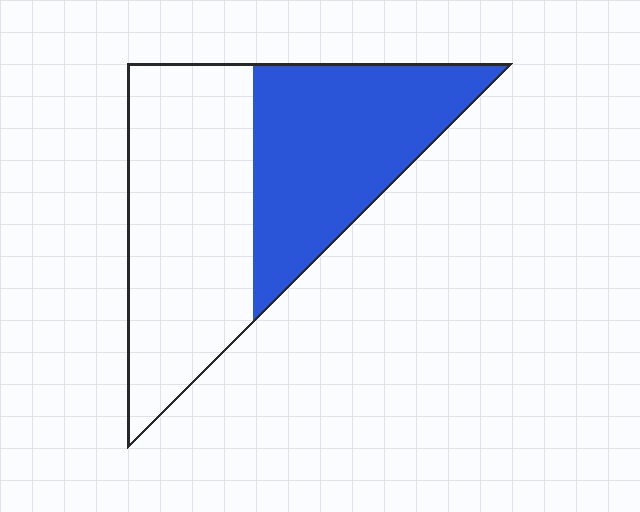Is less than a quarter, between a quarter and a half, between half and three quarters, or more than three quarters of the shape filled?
Between a quarter and a half.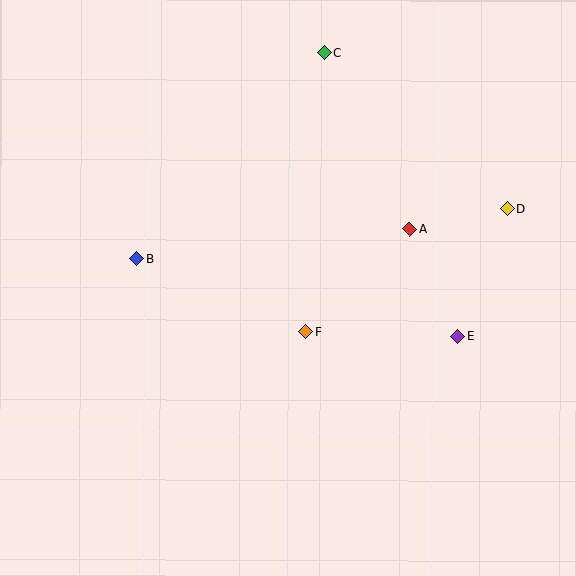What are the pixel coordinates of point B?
Point B is at (137, 259).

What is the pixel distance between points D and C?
The distance between D and C is 241 pixels.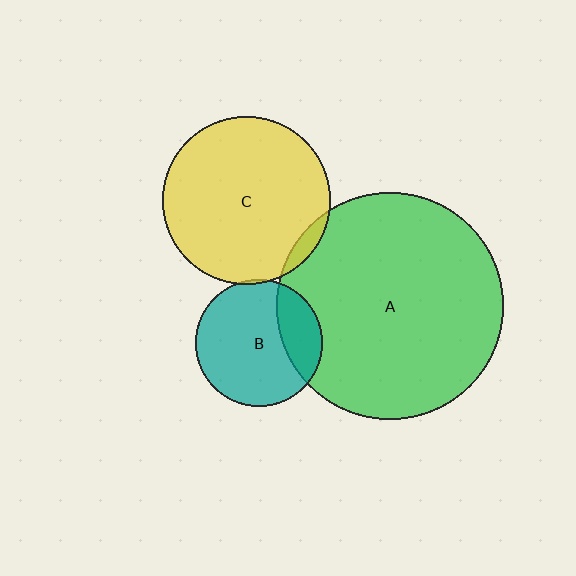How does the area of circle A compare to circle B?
Approximately 3.2 times.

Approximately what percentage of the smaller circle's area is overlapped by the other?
Approximately 5%.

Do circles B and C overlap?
Yes.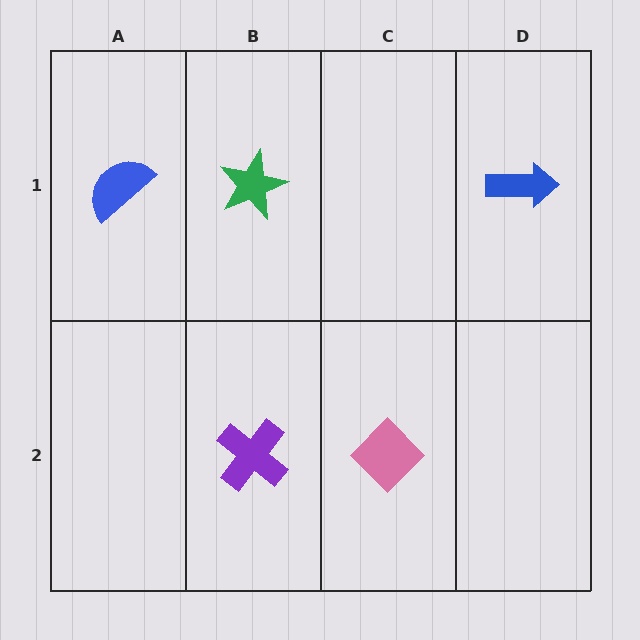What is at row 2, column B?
A purple cross.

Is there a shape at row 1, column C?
No, that cell is empty.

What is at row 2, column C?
A pink diamond.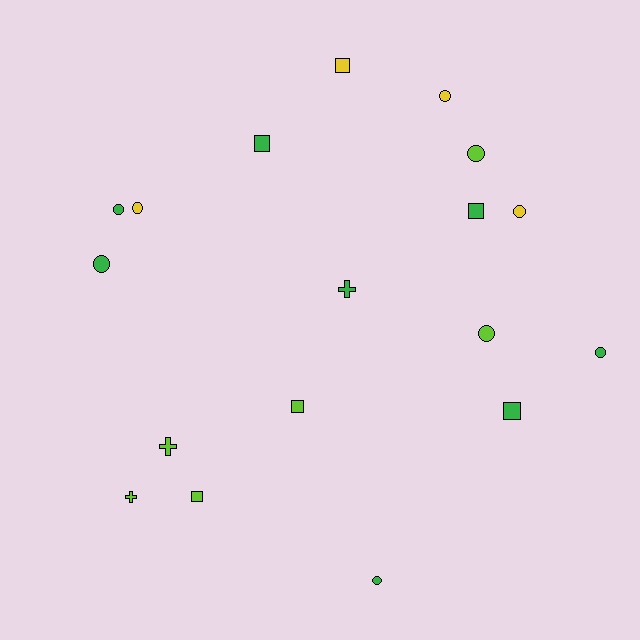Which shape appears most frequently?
Circle, with 9 objects.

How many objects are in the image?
There are 18 objects.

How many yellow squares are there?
There is 1 yellow square.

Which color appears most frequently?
Green, with 8 objects.